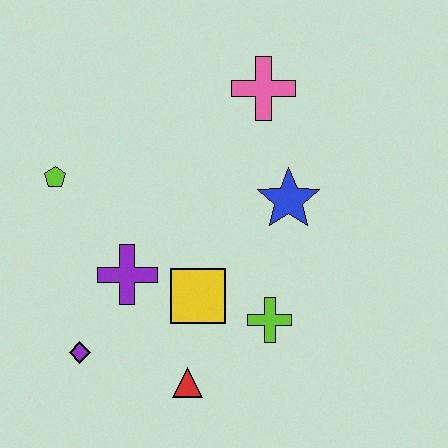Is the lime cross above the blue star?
No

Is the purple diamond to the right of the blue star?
No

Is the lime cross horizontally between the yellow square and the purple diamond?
No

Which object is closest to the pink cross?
The blue star is closest to the pink cross.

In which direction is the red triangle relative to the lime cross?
The red triangle is to the left of the lime cross.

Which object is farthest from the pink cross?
The purple diamond is farthest from the pink cross.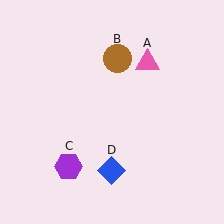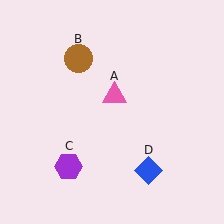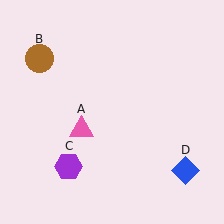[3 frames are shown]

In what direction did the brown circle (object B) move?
The brown circle (object B) moved left.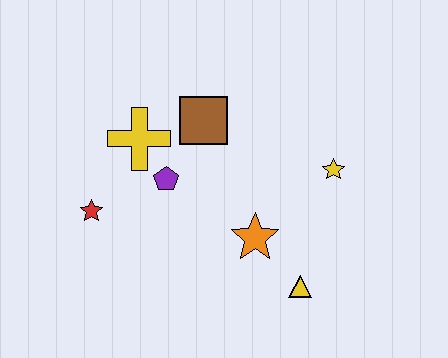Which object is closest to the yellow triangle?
The orange star is closest to the yellow triangle.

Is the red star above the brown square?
No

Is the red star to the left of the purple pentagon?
Yes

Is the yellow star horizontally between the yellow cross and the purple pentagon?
No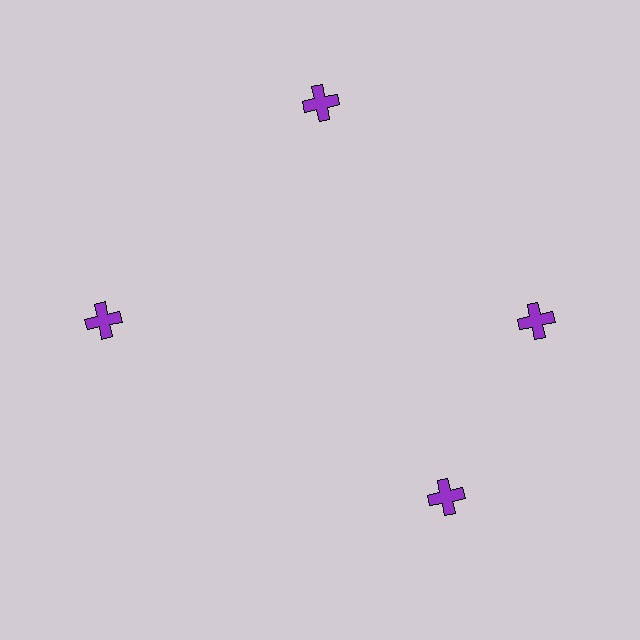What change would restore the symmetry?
The symmetry would be restored by rotating it back into even spacing with its neighbors so that all 4 crosses sit at equal angles and equal distance from the center.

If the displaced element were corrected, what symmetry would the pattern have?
It would have 4-fold rotational symmetry — the pattern would map onto itself every 90 degrees.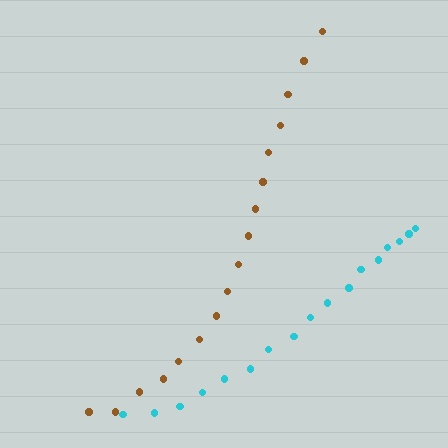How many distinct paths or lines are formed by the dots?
There are 2 distinct paths.